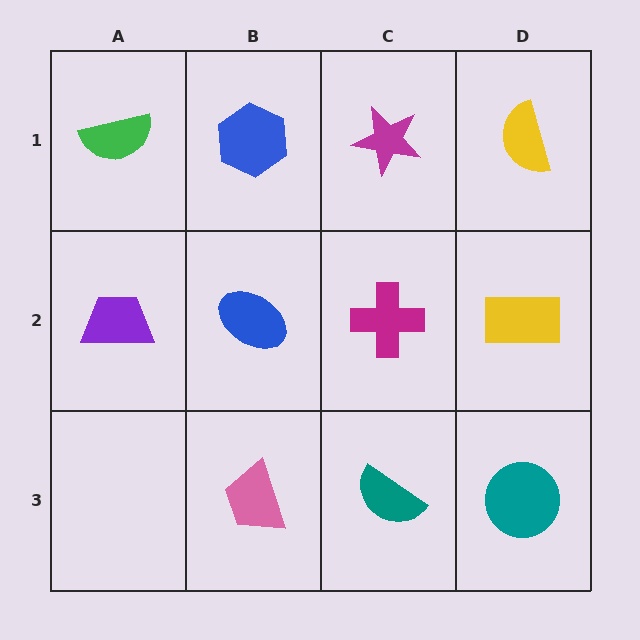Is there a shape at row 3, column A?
No, that cell is empty.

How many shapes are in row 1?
4 shapes.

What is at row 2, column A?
A purple trapezoid.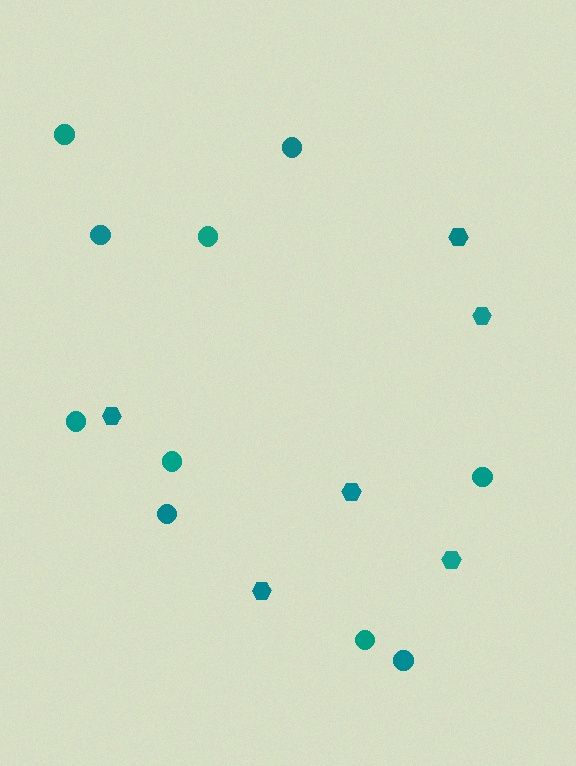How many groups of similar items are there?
There are 2 groups: one group of hexagons (6) and one group of circles (10).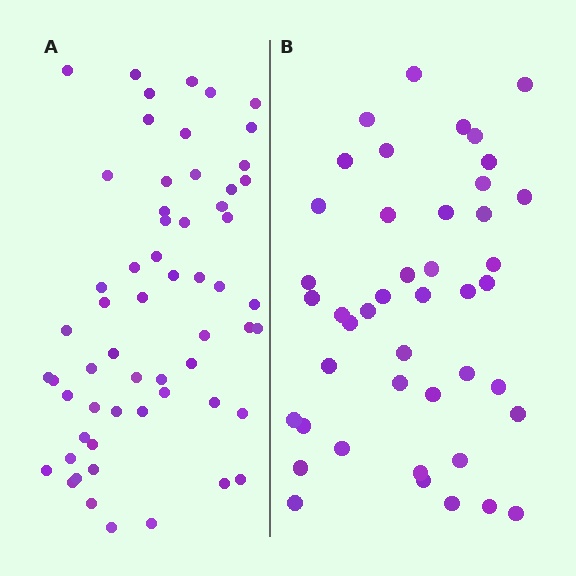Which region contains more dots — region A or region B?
Region A (the left region) has more dots.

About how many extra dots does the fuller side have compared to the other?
Region A has approximately 15 more dots than region B.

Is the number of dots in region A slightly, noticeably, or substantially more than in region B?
Region A has noticeably more, but not dramatically so. The ratio is roughly 1.3 to 1.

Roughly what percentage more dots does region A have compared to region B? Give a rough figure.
About 35% more.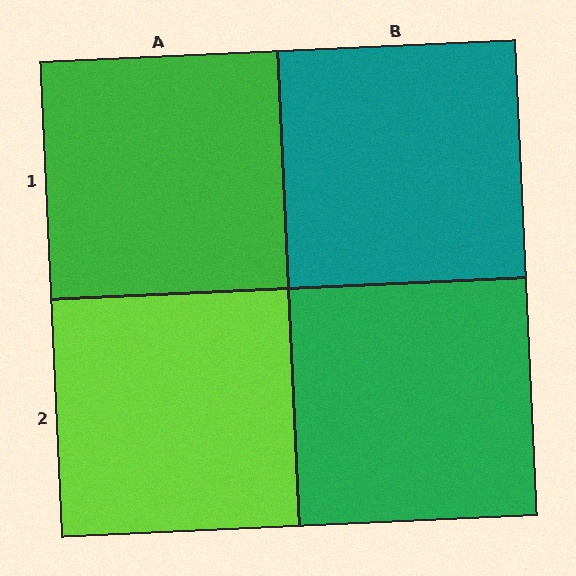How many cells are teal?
1 cell is teal.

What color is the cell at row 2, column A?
Lime.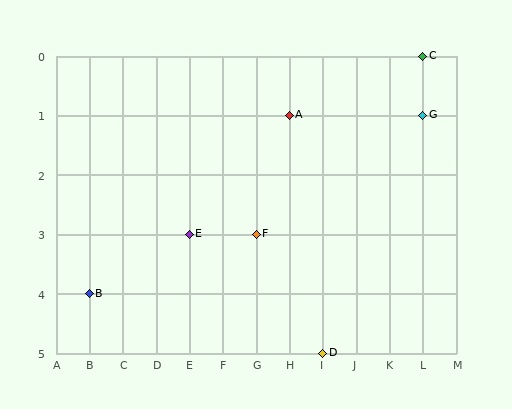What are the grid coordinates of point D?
Point D is at grid coordinates (I, 5).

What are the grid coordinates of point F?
Point F is at grid coordinates (G, 3).